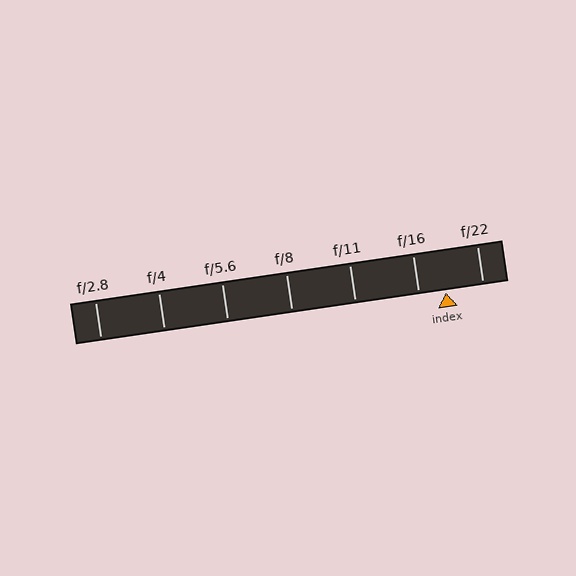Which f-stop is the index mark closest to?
The index mark is closest to f/16.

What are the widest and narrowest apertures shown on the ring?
The widest aperture shown is f/2.8 and the narrowest is f/22.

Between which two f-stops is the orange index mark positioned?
The index mark is between f/16 and f/22.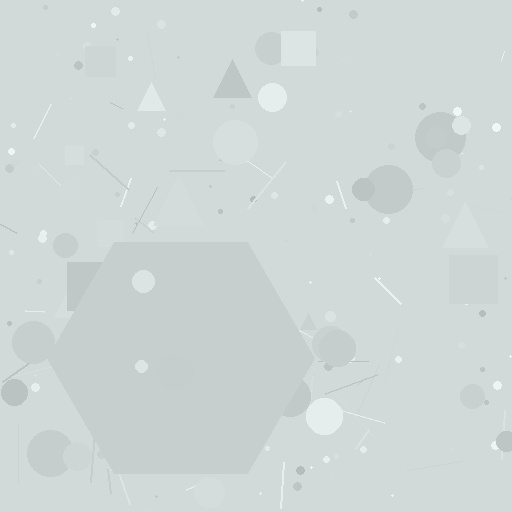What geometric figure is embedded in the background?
A hexagon is embedded in the background.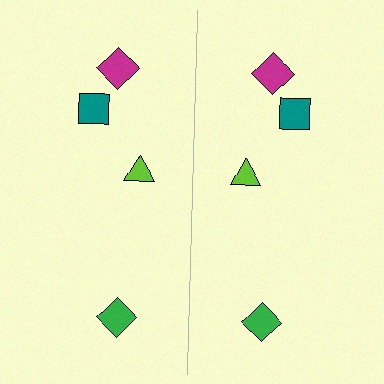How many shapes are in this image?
There are 8 shapes in this image.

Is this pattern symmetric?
Yes, this pattern has bilateral (reflection) symmetry.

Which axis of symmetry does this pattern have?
The pattern has a vertical axis of symmetry running through the center of the image.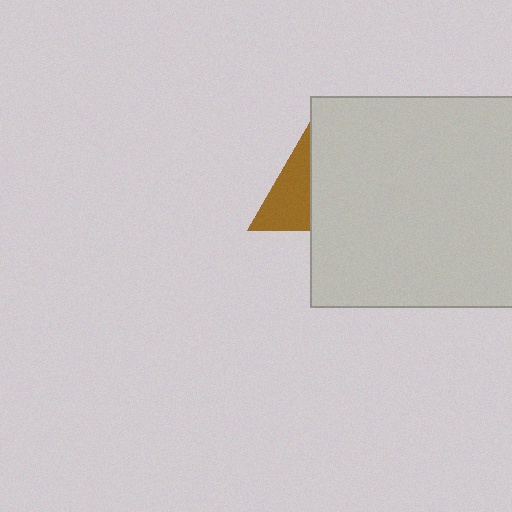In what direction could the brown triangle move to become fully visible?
The brown triangle could move left. That would shift it out from behind the light gray rectangle entirely.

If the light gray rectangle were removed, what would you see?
You would see the complete brown triangle.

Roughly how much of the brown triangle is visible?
About half of it is visible (roughly 48%).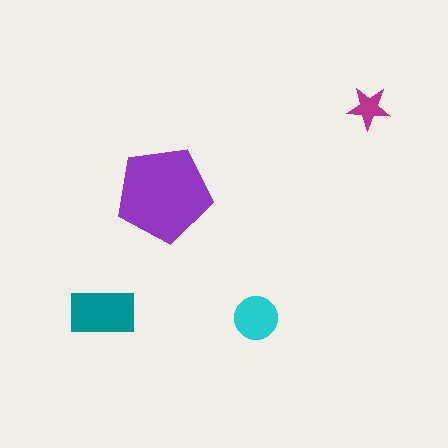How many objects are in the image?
There are 4 objects in the image.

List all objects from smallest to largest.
The magenta star, the cyan circle, the teal rectangle, the purple pentagon.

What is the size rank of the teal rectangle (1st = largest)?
2nd.